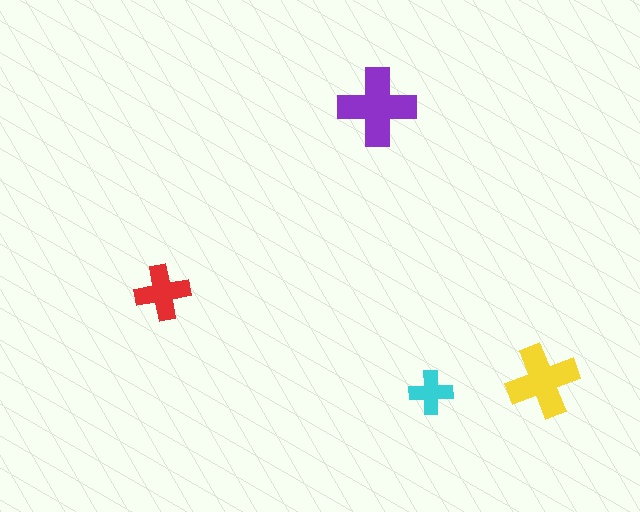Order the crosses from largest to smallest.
the purple one, the yellow one, the red one, the cyan one.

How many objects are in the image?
There are 4 objects in the image.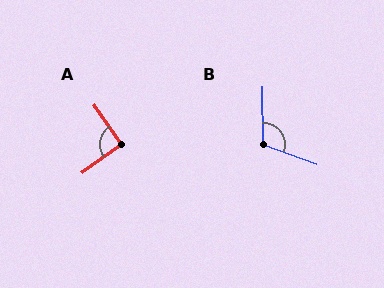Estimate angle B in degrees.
Approximately 111 degrees.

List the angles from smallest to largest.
A (91°), B (111°).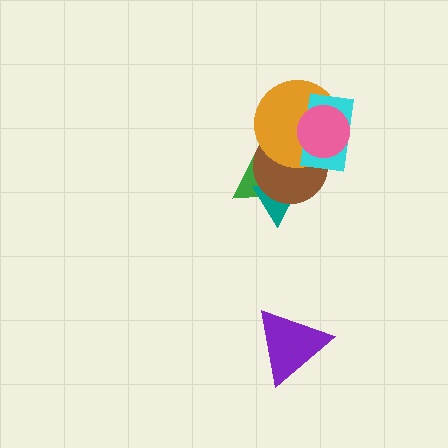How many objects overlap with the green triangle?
3 objects overlap with the green triangle.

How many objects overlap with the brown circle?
5 objects overlap with the brown circle.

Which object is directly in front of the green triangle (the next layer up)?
The teal triangle is directly in front of the green triangle.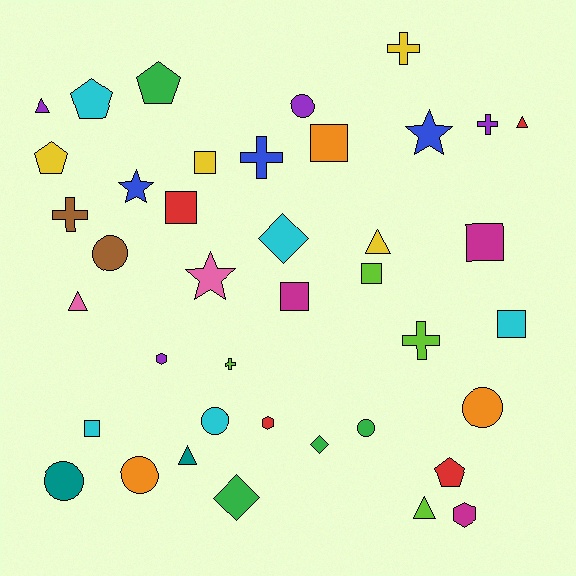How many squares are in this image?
There are 8 squares.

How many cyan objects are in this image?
There are 5 cyan objects.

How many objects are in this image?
There are 40 objects.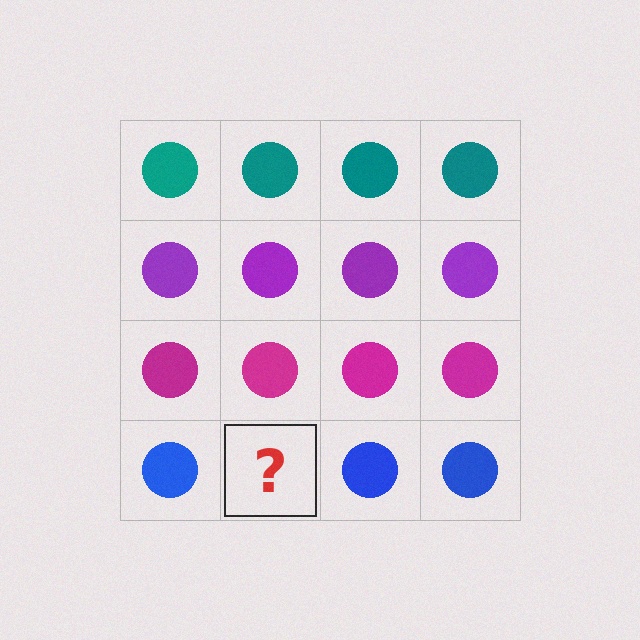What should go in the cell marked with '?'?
The missing cell should contain a blue circle.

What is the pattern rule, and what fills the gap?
The rule is that each row has a consistent color. The gap should be filled with a blue circle.